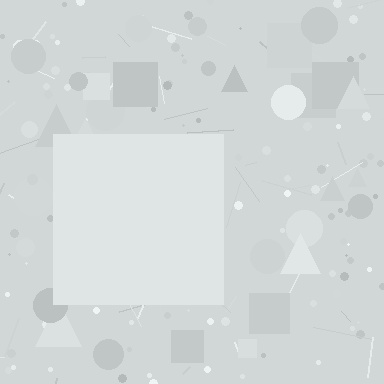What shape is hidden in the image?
A square is hidden in the image.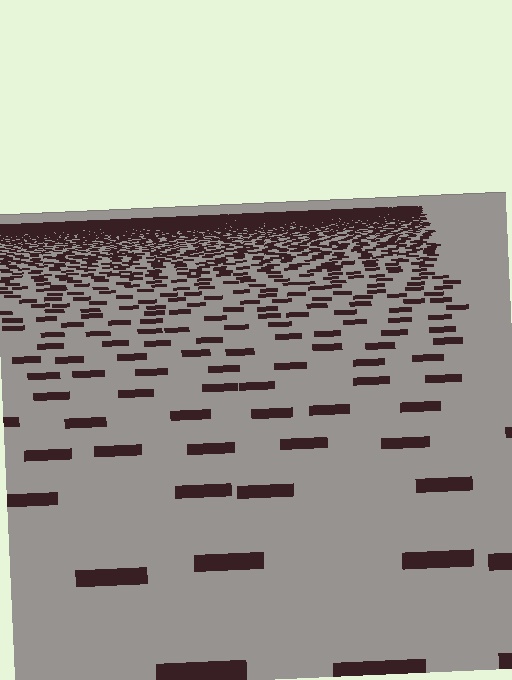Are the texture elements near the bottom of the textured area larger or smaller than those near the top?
Larger. Near the bottom, elements are closer to the viewer and appear at a bigger on-screen size.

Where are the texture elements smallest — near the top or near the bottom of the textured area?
Near the top.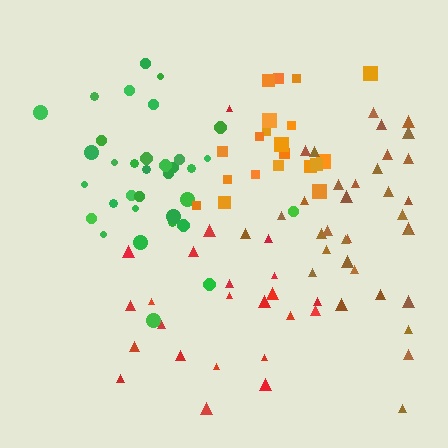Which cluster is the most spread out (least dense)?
Red.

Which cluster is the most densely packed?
Green.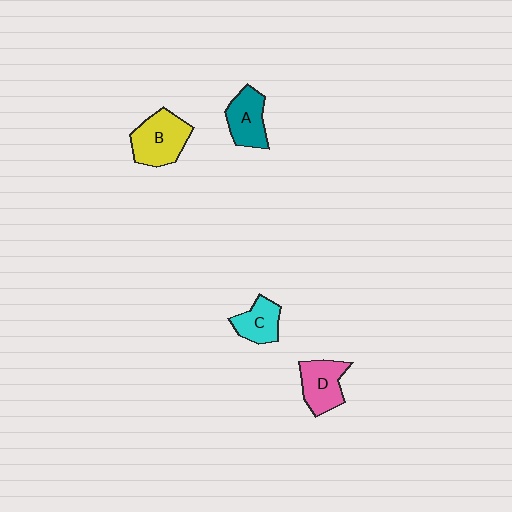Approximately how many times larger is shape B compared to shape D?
Approximately 1.2 times.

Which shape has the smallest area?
Shape C (cyan).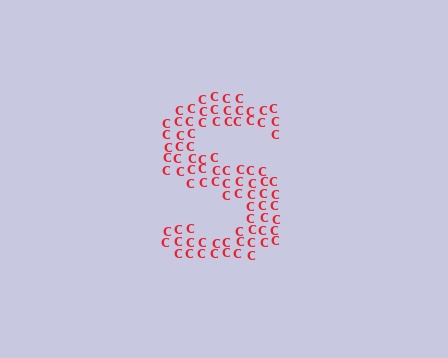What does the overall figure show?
The overall figure shows the letter S.